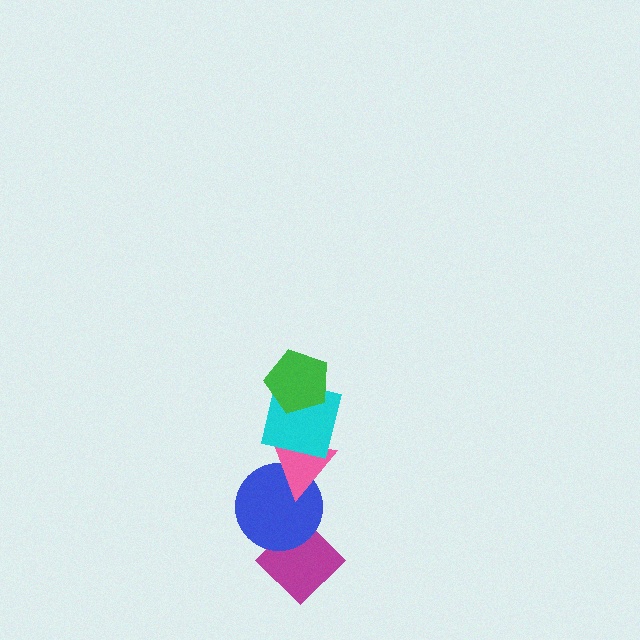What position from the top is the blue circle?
The blue circle is 4th from the top.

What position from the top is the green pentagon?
The green pentagon is 1st from the top.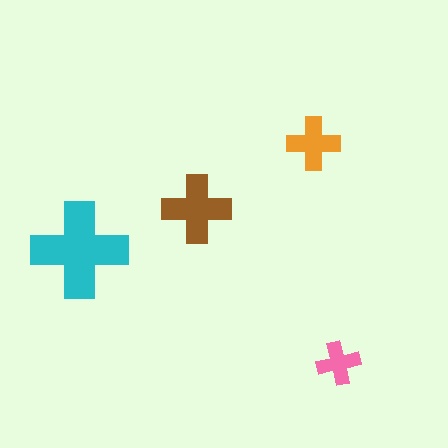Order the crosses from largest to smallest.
the cyan one, the brown one, the orange one, the pink one.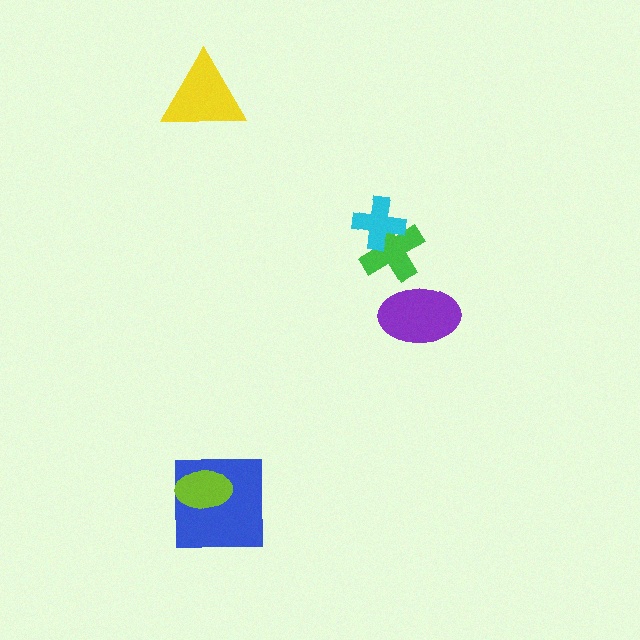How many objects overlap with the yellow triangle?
0 objects overlap with the yellow triangle.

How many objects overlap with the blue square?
1 object overlaps with the blue square.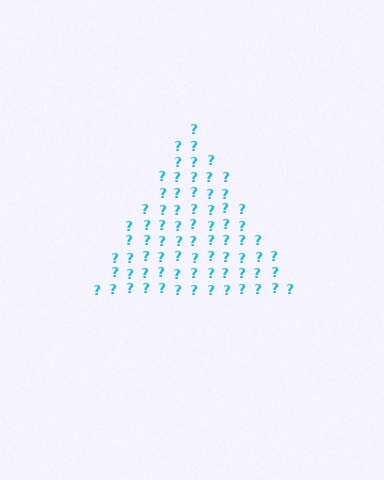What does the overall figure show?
The overall figure shows a triangle.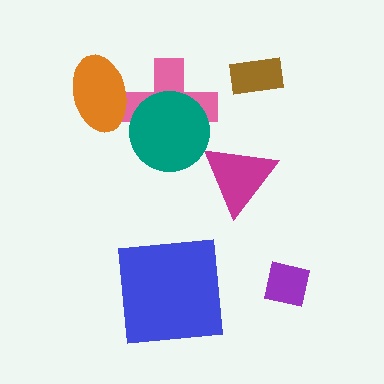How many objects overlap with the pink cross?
2 objects overlap with the pink cross.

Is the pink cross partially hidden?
Yes, it is partially covered by another shape.